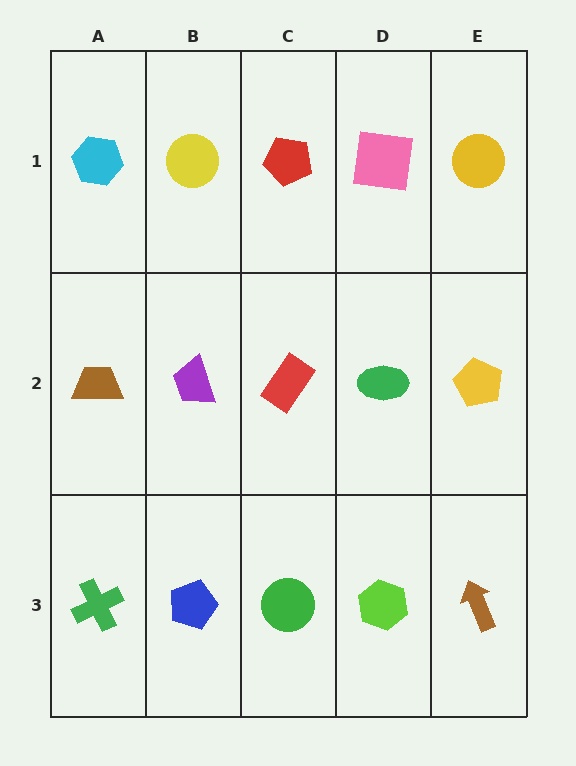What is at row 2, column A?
A brown trapezoid.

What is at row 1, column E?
A yellow circle.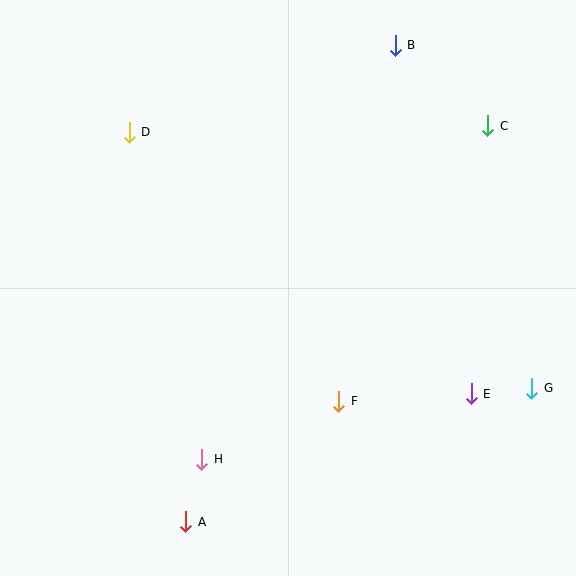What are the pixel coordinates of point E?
Point E is at (471, 394).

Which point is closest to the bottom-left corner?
Point A is closest to the bottom-left corner.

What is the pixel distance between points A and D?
The distance between A and D is 394 pixels.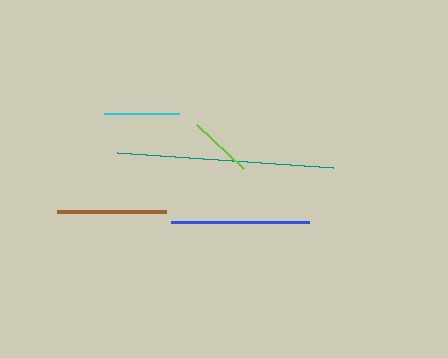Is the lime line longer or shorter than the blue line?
The blue line is longer than the lime line.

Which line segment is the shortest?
The lime line is the shortest at approximately 65 pixels.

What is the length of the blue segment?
The blue segment is approximately 138 pixels long.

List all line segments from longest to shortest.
From longest to shortest: teal, blue, brown, cyan, lime.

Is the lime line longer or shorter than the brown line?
The brown line is longer than the lime line.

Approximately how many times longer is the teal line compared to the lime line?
The teal line is approximately 3.3 times the length of the lime line.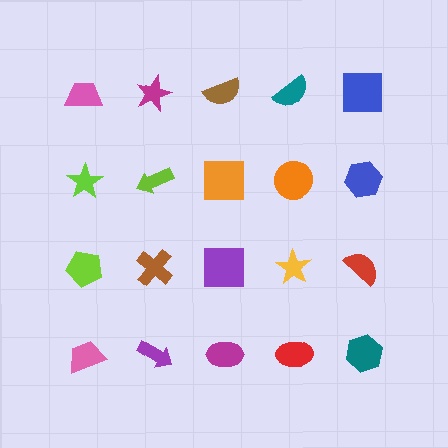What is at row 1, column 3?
A brown semicircle.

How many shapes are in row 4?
5 shapes.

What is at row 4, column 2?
A purple arrow.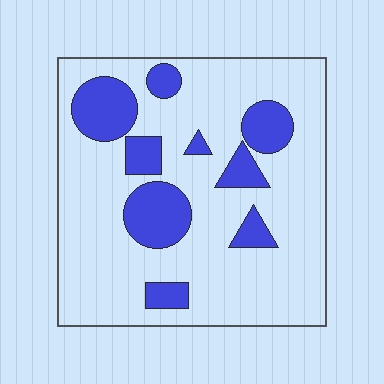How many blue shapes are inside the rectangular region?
9.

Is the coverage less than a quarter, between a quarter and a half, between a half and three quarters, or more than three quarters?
Less than a quarter.